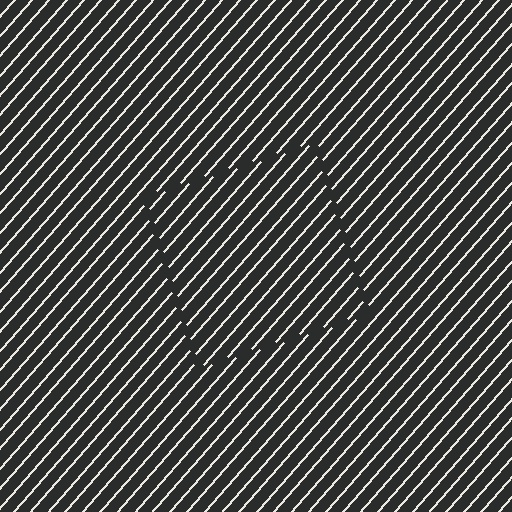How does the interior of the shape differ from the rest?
The interior of the shape contains the same grating, shifted by half a period — the contour is defined by the phase discontinuity where line-ends from the inner and outer gratings abut.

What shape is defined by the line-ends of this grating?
An illusory square. The interior of the shape contains the same grating, shifted by half a period — the contour is defined by the phase discontinuity where line-ends from the inner and outer gratings abut.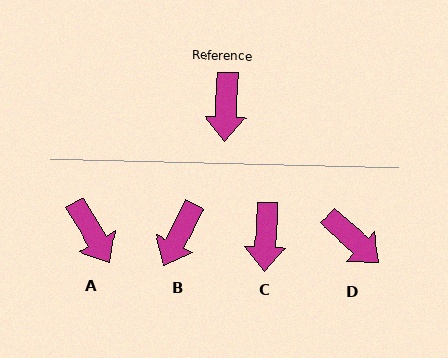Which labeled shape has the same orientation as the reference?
C.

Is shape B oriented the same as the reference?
No, it is off by about 24 degrees.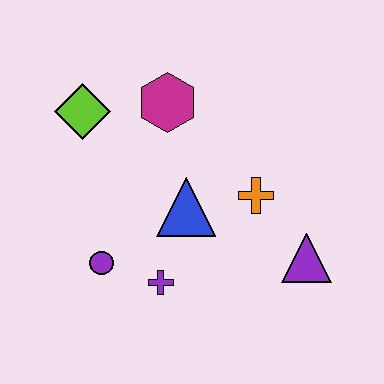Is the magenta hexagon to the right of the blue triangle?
No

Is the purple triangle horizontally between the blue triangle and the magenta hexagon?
No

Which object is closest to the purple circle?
The purple cross is closest to the purple circle.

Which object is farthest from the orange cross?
The lime diamond is farthest from the orange cross.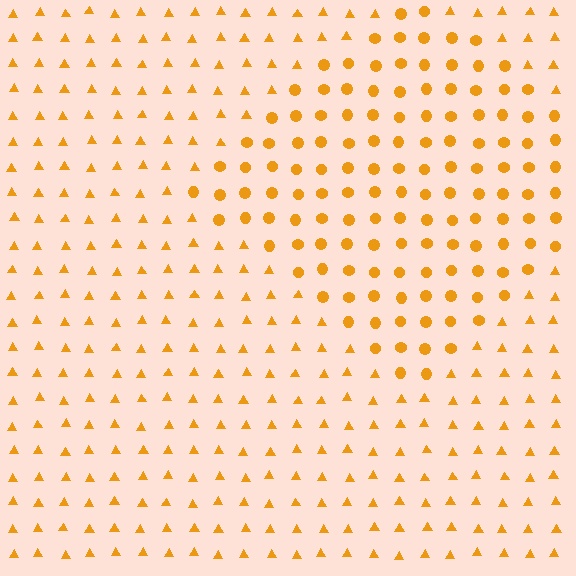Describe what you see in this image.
The image is filled with small orange elements arranged in a uniform grid. A diamond-shaped region contains circles, while the surrounding area contains triangles. The boundary is defined purely by the change in element shape.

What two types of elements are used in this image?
The image uses circles inside the diamond region and triangles outside it.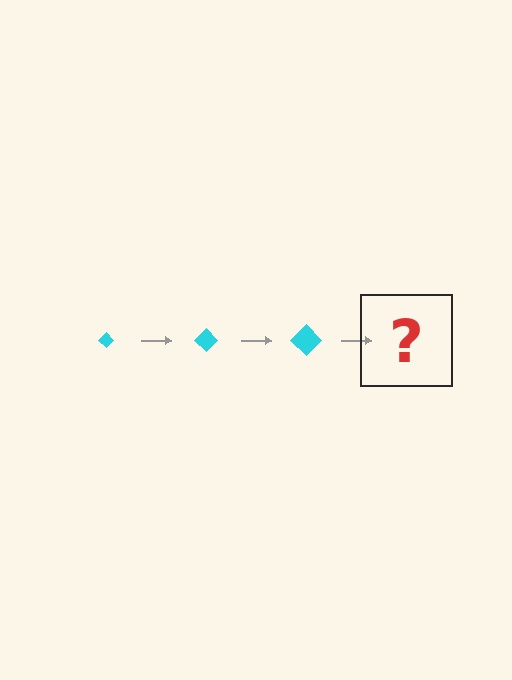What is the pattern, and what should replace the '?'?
The pattern is that the diamond gets progressively larger each step. The '?' should be a cyan diamond, larger than the previous one.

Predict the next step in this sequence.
The next step is a cyan diamond, larger than the previous one.